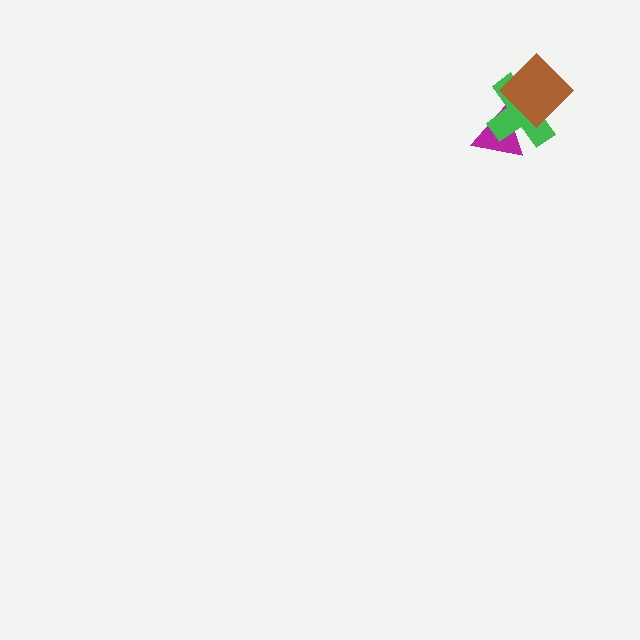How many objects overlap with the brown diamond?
2 objects overlap with the brown diamond.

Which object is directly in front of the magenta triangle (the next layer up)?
The green cross is directly in front of the magenta triangle.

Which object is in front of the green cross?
The brown diamond is in front of the green cross.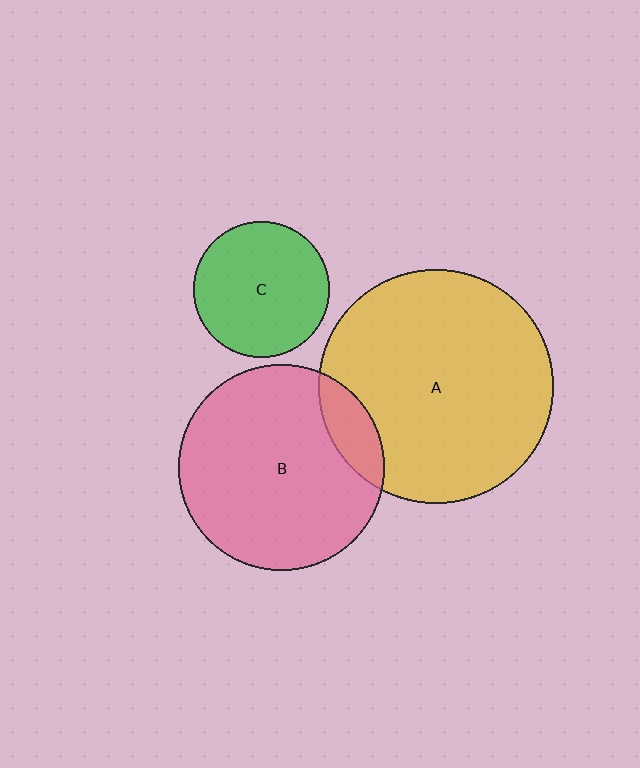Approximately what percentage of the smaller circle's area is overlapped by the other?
Approximately 15%.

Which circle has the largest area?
Circle A (yellow).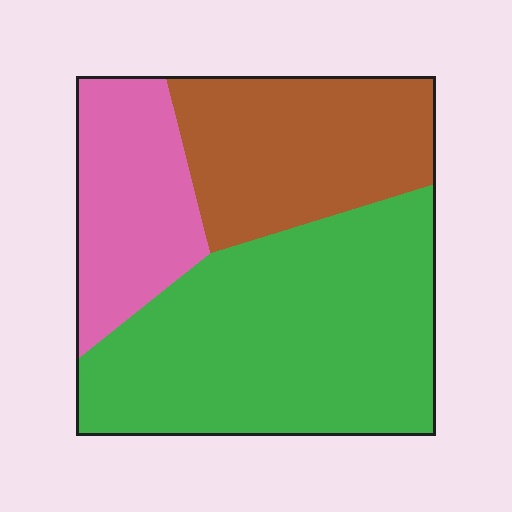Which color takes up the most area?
Green, at roughly 50%.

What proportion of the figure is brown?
Brown takes up between a sixth and a third of the figure.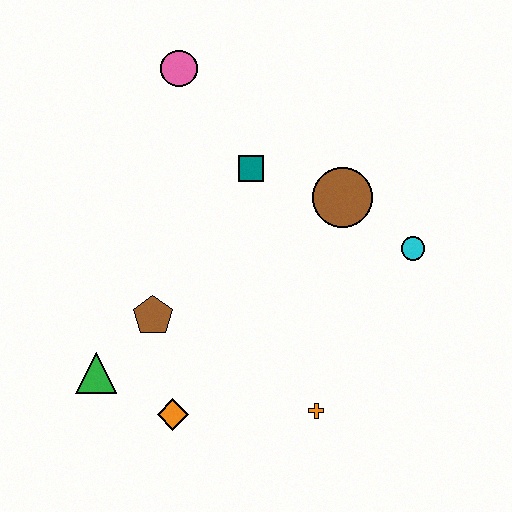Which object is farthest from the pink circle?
The orange cross is farthest from the pink circle.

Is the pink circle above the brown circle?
Yes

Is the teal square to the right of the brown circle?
No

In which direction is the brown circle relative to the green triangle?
The brown circle is to the right of the green triangle.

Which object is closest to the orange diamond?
The green triangle is closest to the orange diamond.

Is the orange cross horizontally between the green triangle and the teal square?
No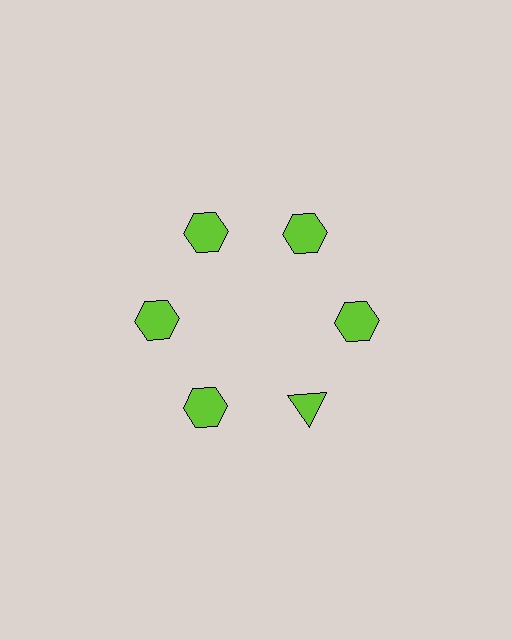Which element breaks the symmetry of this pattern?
The lime triangle at roughly the 5 o'clock position breaks the symmetry. All other shapes are lime hexagons.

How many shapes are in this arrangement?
There are 6 shapes arranged in a ring pattern.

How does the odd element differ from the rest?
It has a different shape: triangle instead of hexagon.